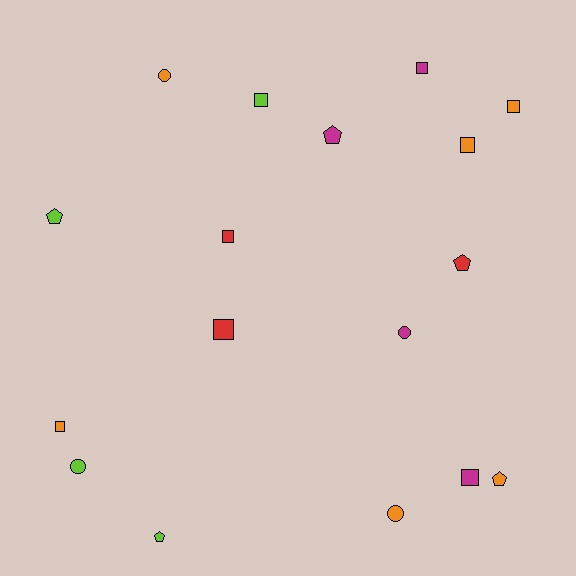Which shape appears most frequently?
Square, with 8 objects.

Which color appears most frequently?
Orange, with 6 objects.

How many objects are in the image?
There are 17 objects.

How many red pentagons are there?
There is 1 red pentagon.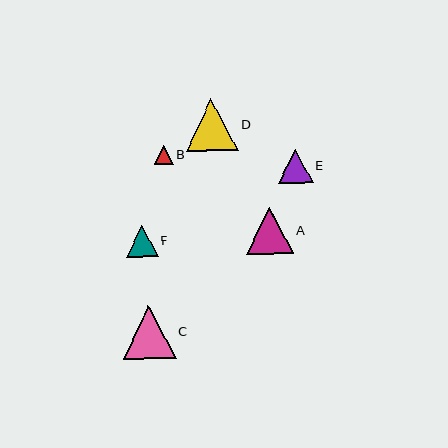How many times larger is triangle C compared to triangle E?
Triangle C is approximately 1.5 times the size of triangle E.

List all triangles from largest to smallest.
From largest to smallest: C, D, A, E, F, B.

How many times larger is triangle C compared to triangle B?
Triangle C is approximately 2.8 times the size of triangle B.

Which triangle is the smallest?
Triangle B is the smallest with a size of approximately 19 pixels.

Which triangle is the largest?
Triangle C is the largest with a size of approximately 53 pixels.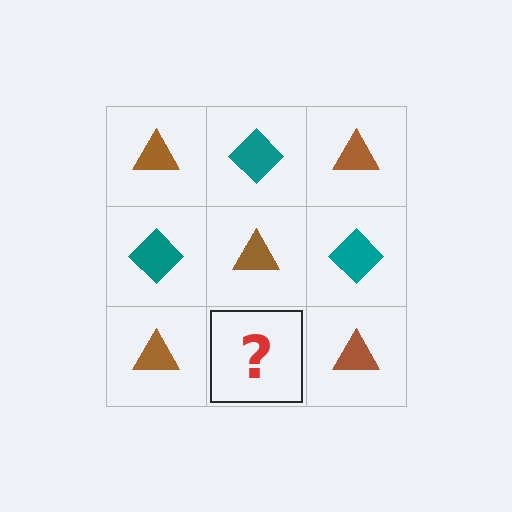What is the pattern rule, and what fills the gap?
The rule is that it alternates brown triangle and teal diamond in a checkerboard pattern. The gap should be filled with a teal diamond.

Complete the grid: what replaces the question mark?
The question mark should be replaced with a teal diamond.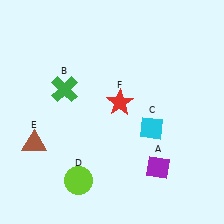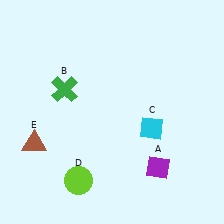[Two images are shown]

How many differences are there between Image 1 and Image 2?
There is 1 difference between the two images.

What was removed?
The red star (F) was removed in Image 2.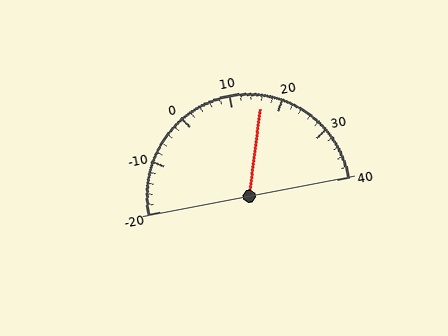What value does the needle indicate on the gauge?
The needle indicates approximately 16.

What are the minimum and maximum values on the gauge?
The gauge ranges from -20 to 40.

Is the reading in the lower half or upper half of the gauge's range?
The reading is in the upper half of the range (-20 to 40).